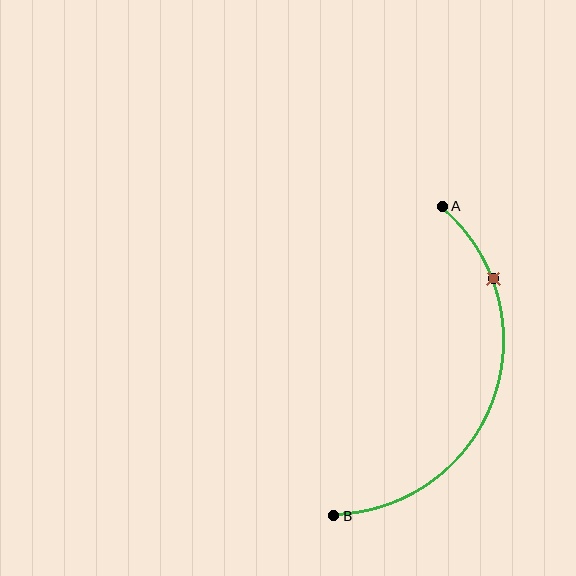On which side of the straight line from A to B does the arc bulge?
The arc bulges to the right of the straight line connecting A and B.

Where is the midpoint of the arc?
The arc midpoint is the point on the curve farthest from the straight line joining A and B. It sits to the right of that line.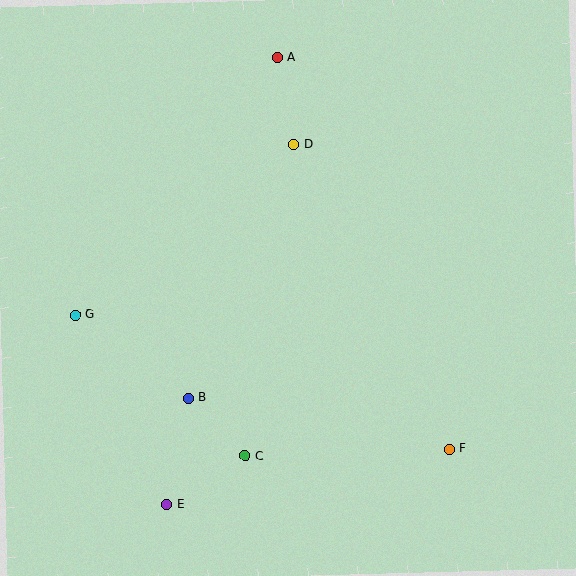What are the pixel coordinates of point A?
Point A is at (277, 57).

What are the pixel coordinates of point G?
Point G is at (75, 315).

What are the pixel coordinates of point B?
Point B is at (188, 398).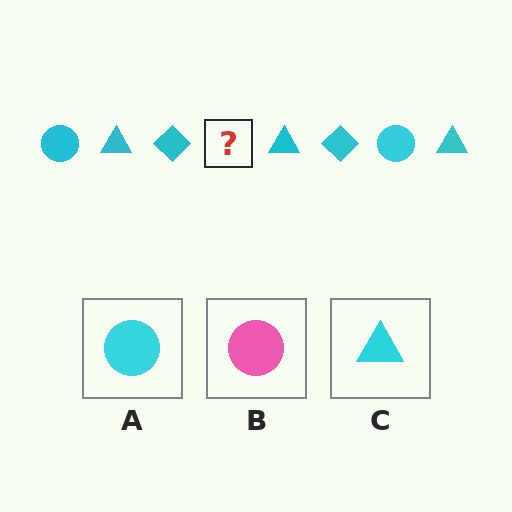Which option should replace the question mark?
Option A.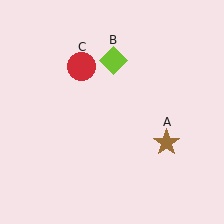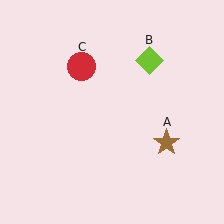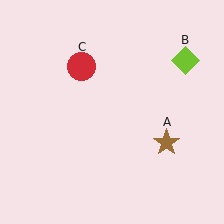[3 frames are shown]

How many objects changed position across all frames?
1 object changed position: lime diamond (object B).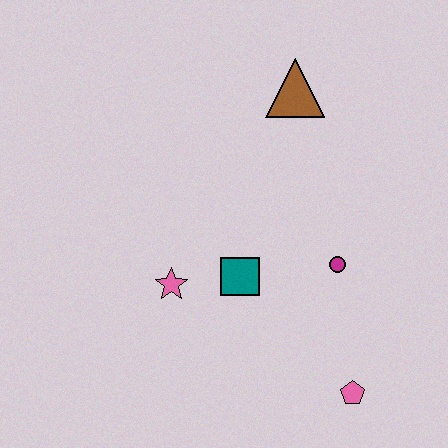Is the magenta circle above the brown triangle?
No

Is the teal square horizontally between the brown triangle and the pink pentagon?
No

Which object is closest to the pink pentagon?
The magenta circle is closest to the pink pentagon.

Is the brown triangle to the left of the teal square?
No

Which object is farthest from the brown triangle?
The pink pentagon is farthest from the brown triangle.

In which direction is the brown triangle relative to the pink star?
The brown triangle is above the pink star.